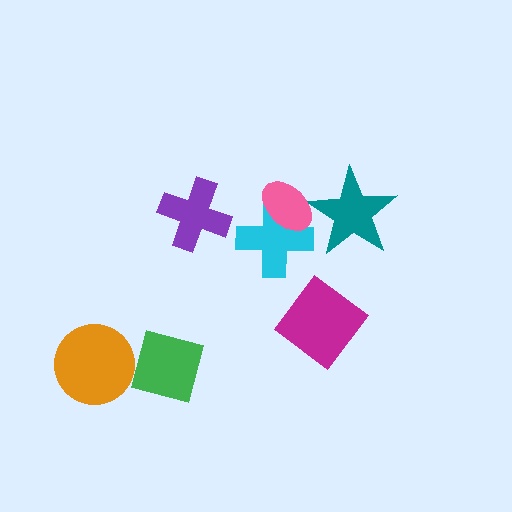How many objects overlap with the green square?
0 objects overlap with the green square.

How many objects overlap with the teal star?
1 object overlaps with the teal star.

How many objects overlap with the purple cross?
0 objects overlap with the purple cross.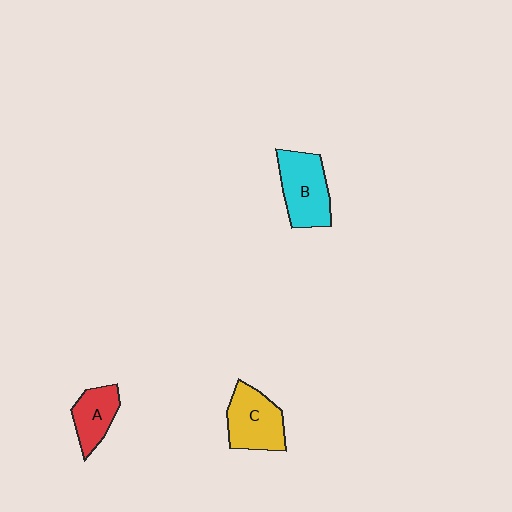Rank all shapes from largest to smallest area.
From largest to smallest: B (cyan), C (yellow), A (red).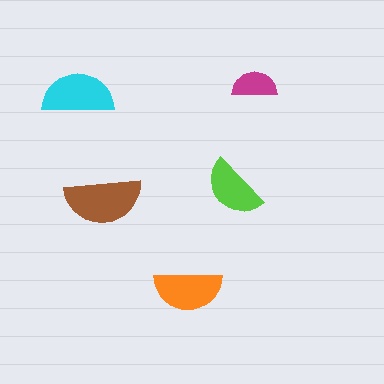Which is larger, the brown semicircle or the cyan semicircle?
The brown one.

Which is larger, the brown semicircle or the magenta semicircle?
The brown one.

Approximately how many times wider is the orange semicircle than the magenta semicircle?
About 1.5 times wider.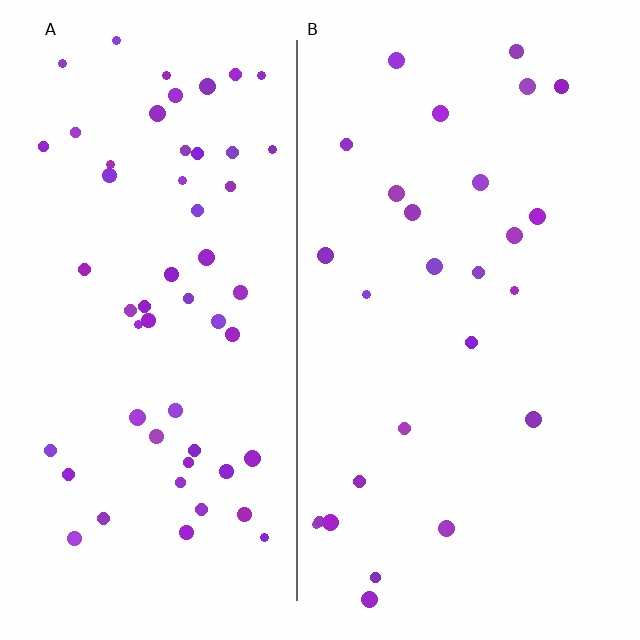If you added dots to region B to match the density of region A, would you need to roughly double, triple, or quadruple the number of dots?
Approximately double.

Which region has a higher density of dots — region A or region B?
A (the left).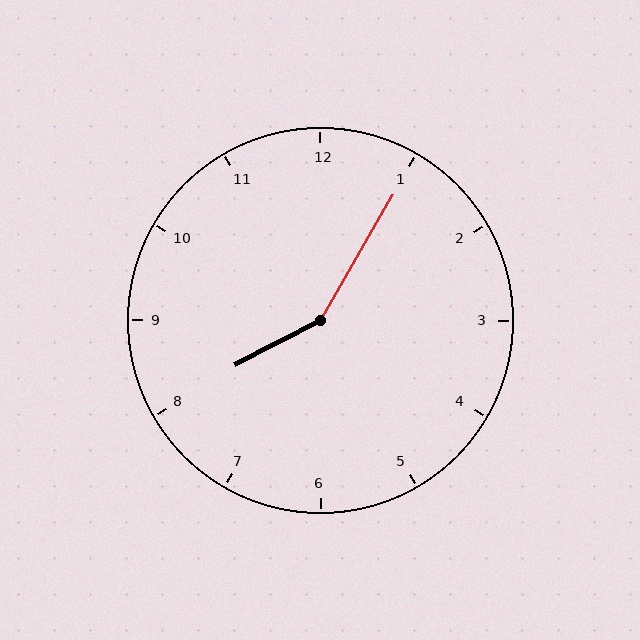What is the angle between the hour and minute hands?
Approximately 148 degrees.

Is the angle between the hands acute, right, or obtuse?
It is obtuse.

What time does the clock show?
8:05.